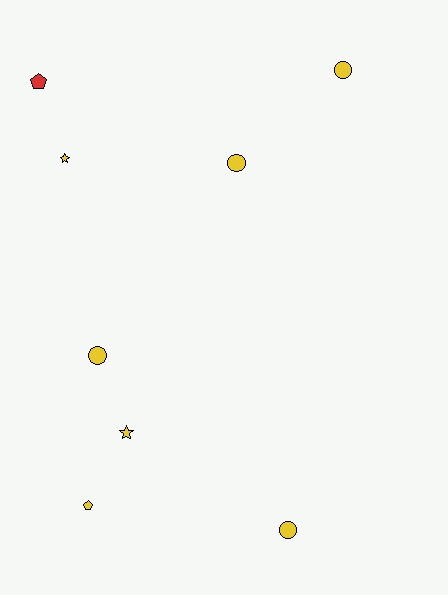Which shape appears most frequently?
Circle, with 4 objects.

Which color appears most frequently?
Yellow, with 7 objects.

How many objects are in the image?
There are 8 objects.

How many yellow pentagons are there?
There is 1 yellow pentagon.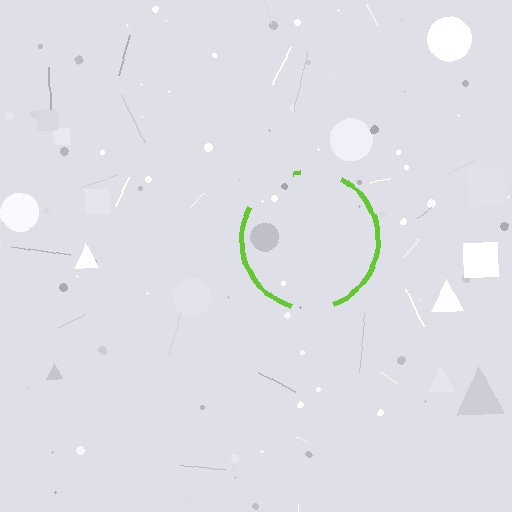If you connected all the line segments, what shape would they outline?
They would outline a circle.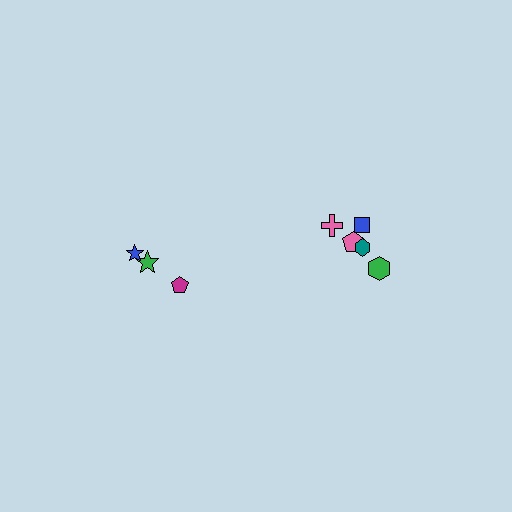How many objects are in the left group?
There are 3 objects.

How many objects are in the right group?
There are 5 objects.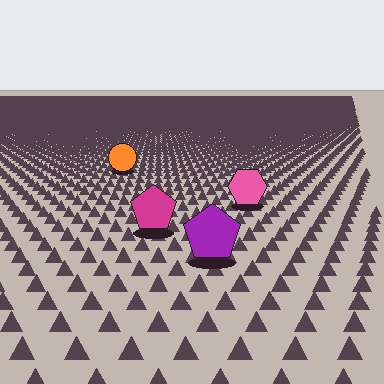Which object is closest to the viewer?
The purple pentagon is closest. The texture marks near it are larger and more spread out.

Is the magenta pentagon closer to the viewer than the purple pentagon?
No. The purple pentagon is closer — you can tell from the texture gradient: the ground texture is coarser near it.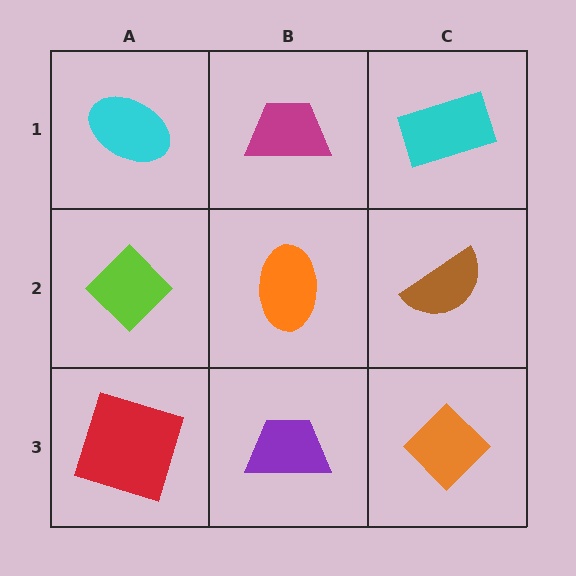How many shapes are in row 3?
3 shapes.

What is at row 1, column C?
A cyan rectangle.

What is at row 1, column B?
A magenta trapezoid.